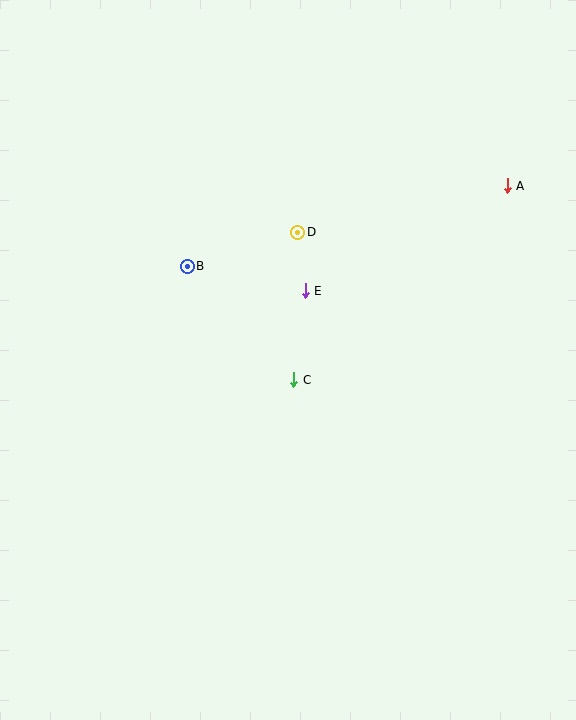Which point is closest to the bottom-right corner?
Point C is closest to the bottom-right corner.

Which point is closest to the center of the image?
Point C at (294, 380) is closest to the center.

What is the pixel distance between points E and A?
The distance between E and A is 228 pixels.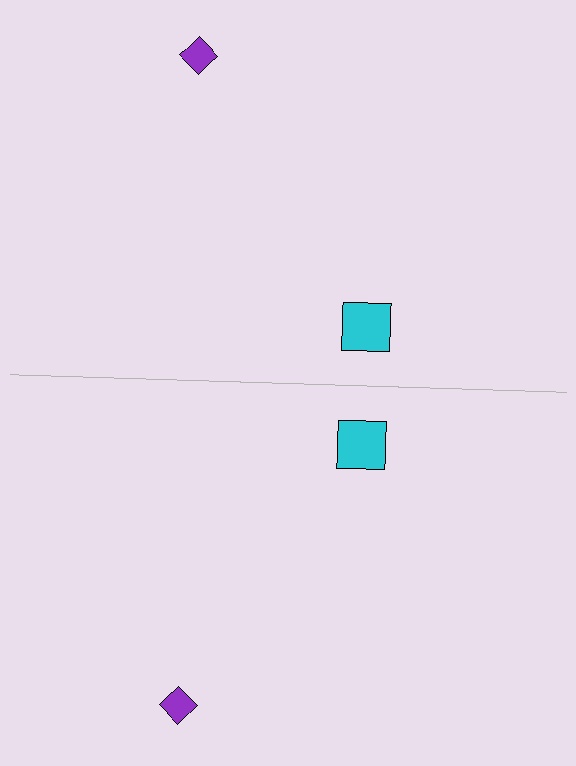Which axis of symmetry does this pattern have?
The pattern has a horizontal axis of symmetry running through the center of the image.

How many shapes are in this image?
There are 4 shapes in this image.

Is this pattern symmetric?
Yes, this pattern has bilateral (reflection) symmetry.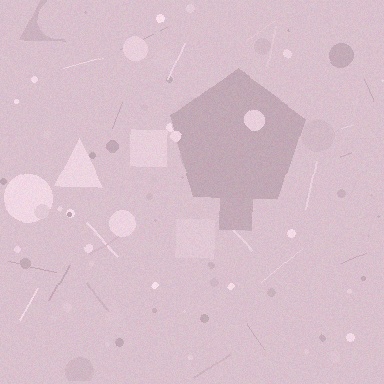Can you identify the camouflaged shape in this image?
The camouflaged shape is a pentagon.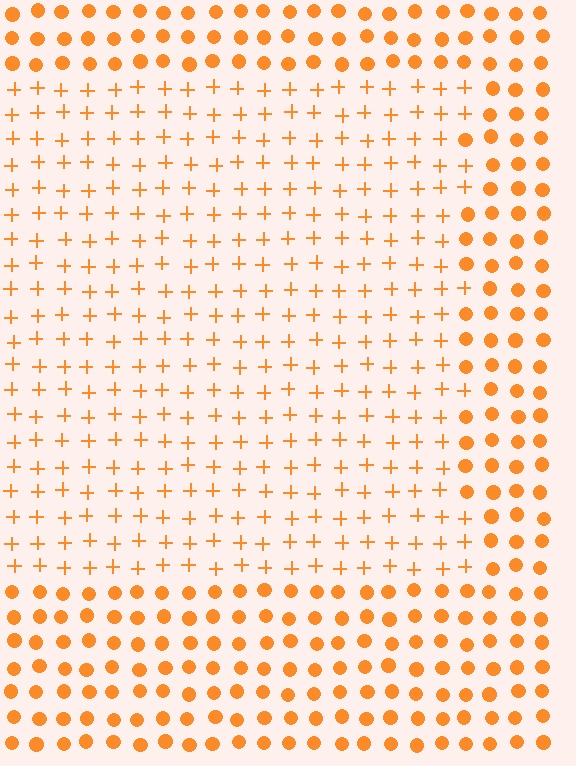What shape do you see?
I see a rectangle.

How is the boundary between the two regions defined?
The boundary is defined by a change in element shape: plus signs inside vs. circles outside. All elements share the same color and spacing.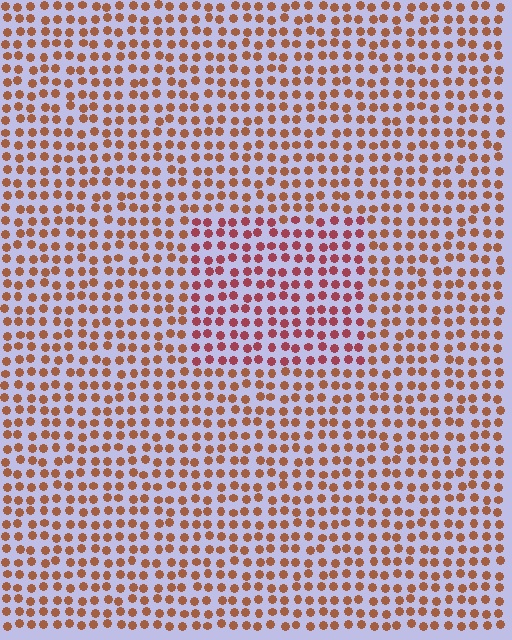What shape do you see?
I see a rectangle.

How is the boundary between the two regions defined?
The boundary is defined purely by a slight shift in hue (about 30 degrees). Spacing, size, and orientation are identical on both sides.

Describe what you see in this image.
The image is filled with small brown elements in a uniform arrangement. A rectangle-shaped region is visible where the elements are tinted to a slightly different hue, forming a subtle color boundary.